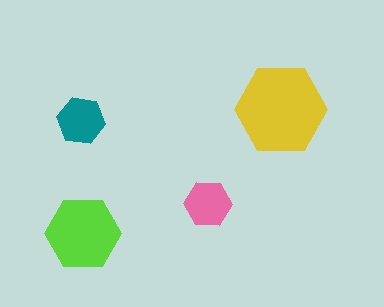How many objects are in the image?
There are 4 objects in the image.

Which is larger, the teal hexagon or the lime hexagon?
The lime one.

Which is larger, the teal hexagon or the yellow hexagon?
The yellow one.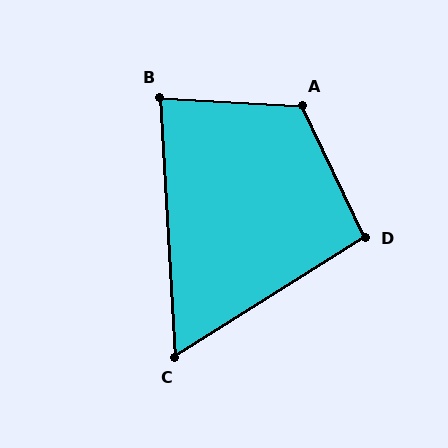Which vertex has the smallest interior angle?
C, at approximately 61 degrees.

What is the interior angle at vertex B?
Approximately 83 degrees (acute).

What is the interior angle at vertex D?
Approximately 97 degrees (obtuse).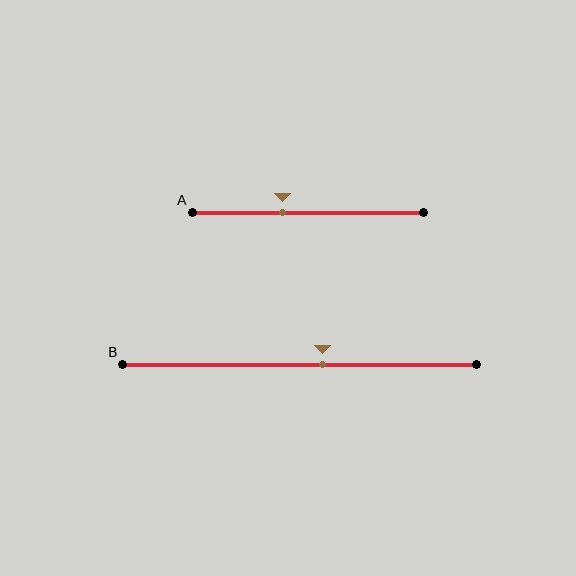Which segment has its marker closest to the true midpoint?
Segment B has its marker closest to the true midpoint.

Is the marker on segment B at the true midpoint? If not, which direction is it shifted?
No, the marker on segment B is shifted to the right by about 7% of the segment length.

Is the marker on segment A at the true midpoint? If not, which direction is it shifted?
No, the marker on segment A is shifted to the left by about 11% of the segment length.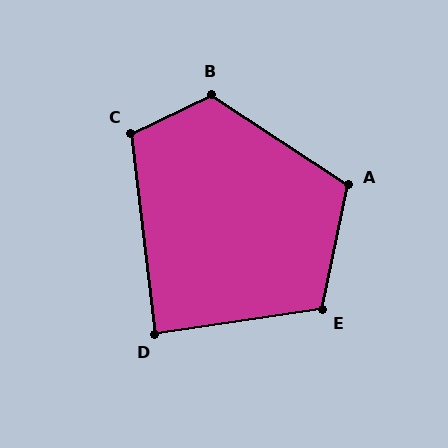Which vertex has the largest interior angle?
B, at approximately 121 degrees.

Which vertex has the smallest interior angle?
D, at approximately 88 degrees.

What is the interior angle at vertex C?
Approximately 109 degrees (obtuse).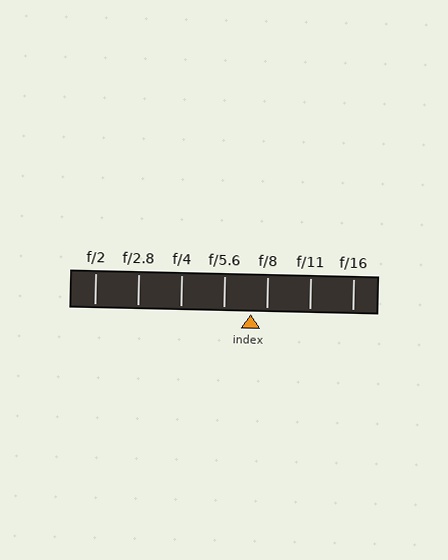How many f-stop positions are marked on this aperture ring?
There are 7 f-stop positions marked.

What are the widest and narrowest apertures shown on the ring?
The widest aperture shown is f/2 and the narrowest is f/16.